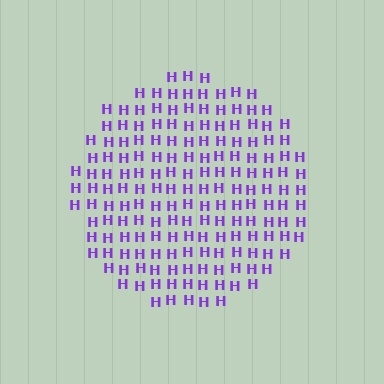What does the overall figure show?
The overall figure shows a circle.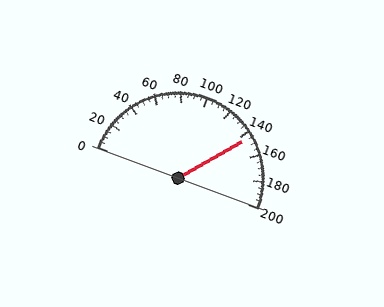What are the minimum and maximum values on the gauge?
The gauge ranges from 0 to 200.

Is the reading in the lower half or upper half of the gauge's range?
The reading is in the upper half of the range (0 to 200).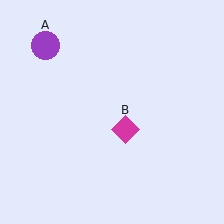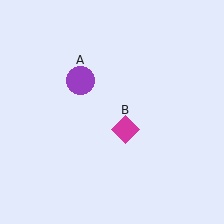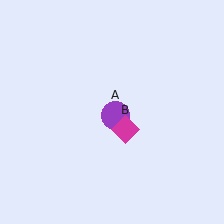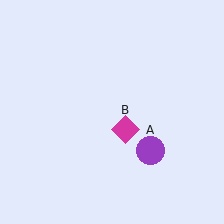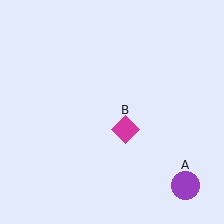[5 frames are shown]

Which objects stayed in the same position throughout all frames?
Magenta diamond (object B) remained stationary.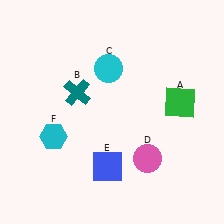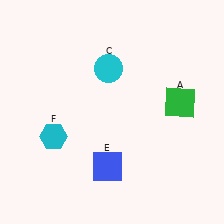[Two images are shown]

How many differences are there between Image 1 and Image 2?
There are 2 differences between the two images.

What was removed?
The pink circle (D), the teal cross (B) were removed in Image 2.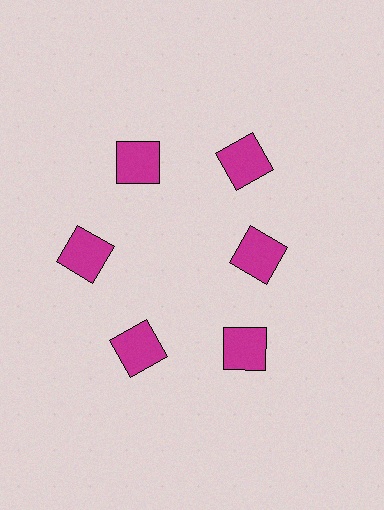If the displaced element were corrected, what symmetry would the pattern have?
It would have 6-fold rotational symmetry — the pattern would map onto itself every 60 degrees.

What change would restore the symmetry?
The symmetry would be restored by moving it outward, back onto the ring so that all 6 squares sit at equal angles and equal distance from the center.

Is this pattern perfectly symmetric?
No. The 6 magenta squares are arranged in a ring, but one element near the 3 o'clock position is pulled inward toward the center, breaking the 6-fold rotational symmetry.